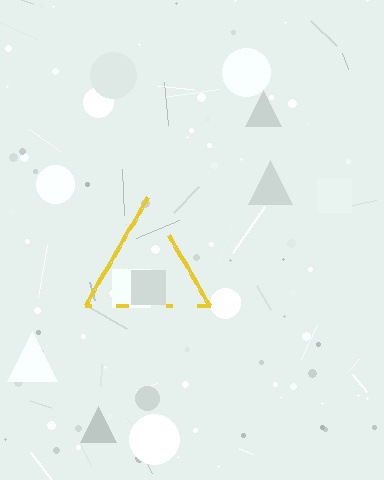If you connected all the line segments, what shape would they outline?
They would outline a triangle.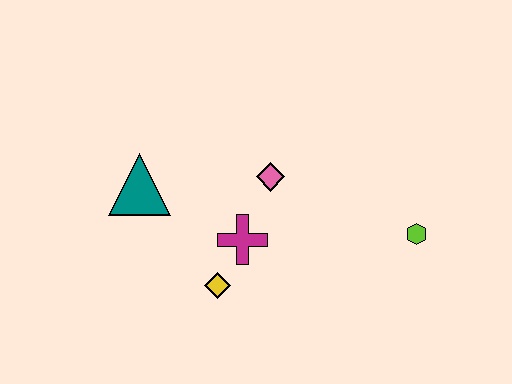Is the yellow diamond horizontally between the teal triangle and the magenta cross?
Yes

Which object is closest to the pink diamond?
The magenta cross is closest to the pink diamond.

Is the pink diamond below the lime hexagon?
No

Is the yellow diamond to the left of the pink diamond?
Yes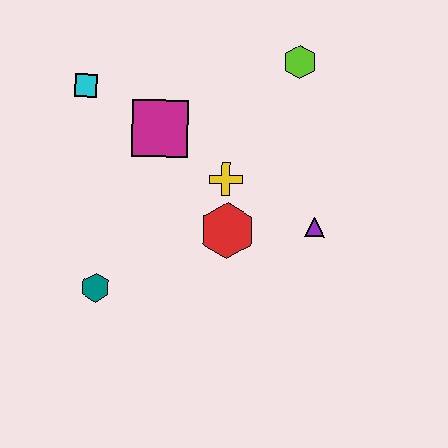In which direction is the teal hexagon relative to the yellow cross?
The teal hexagon is to the left of the yellow cross.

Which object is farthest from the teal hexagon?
The lime hexagon is farthest from the teal hexagon.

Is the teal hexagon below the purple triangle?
Yes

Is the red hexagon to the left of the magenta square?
No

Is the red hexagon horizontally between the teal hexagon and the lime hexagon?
Yes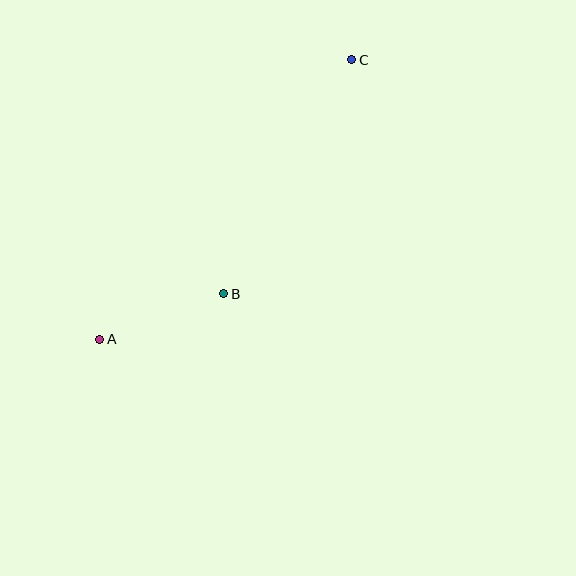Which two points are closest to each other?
Points A and B are closest to each other.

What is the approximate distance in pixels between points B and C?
The distance between B and C is approximately 267 pixels.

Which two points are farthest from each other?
Points A and C are farthest from each other.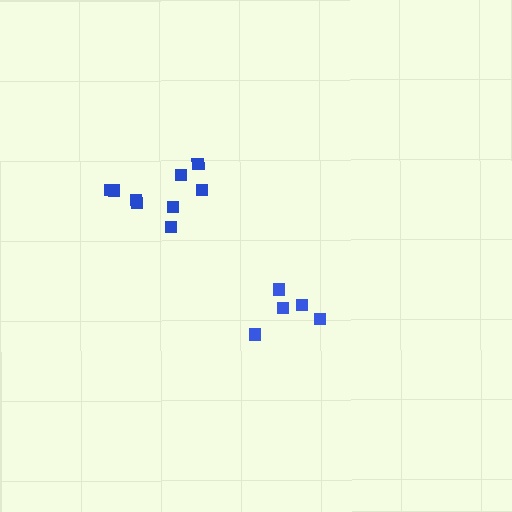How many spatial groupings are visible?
There are 2 spatial groupings.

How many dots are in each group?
Group 1: 5 dots, Group 2: 9 dots (14 total).